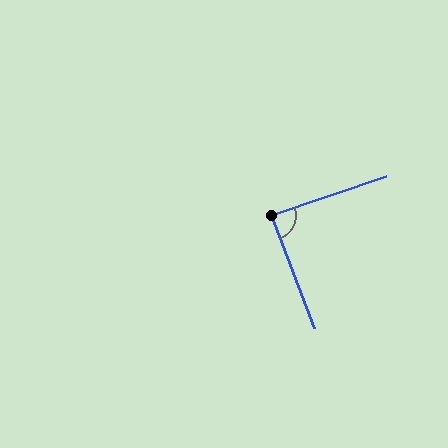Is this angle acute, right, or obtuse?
It is approximately a right angle.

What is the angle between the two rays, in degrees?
Approximately 88 degrees.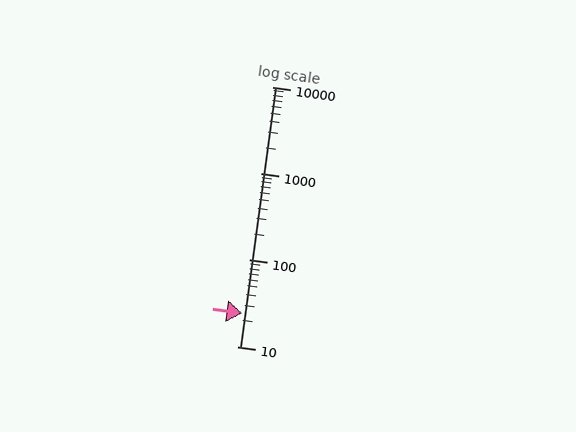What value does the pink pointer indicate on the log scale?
The pointer indicates approximately 24.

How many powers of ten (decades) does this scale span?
The scale spans 3 decades, from 10 to 10000.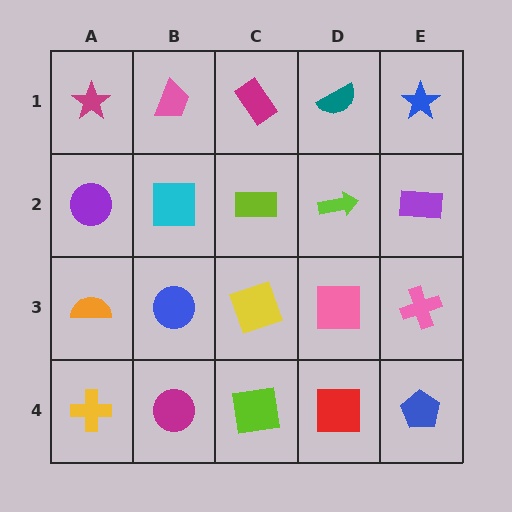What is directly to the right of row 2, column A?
A cyan square.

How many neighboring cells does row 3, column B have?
4.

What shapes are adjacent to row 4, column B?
A blue circle (row 3, column B), a yellow cross (row 4, column A), a lime square (row 4, column C).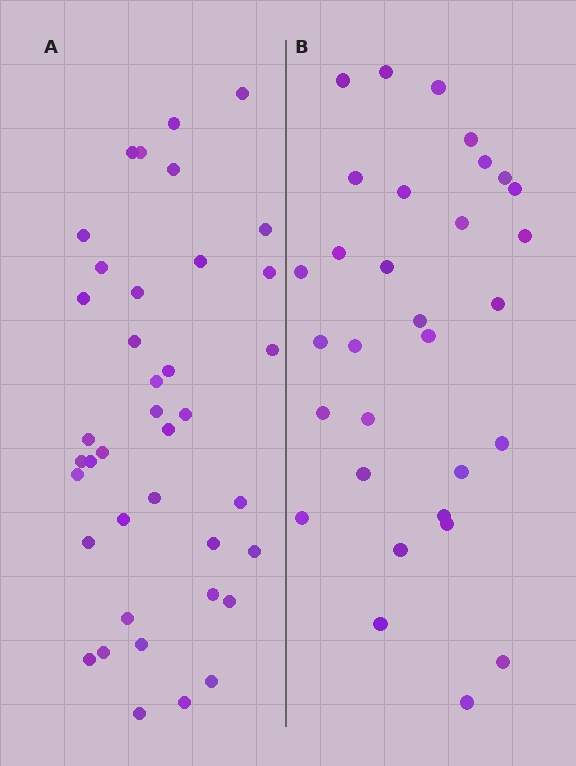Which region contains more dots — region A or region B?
Region A (the left region) has more dots.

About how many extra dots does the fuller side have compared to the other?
Region A has roughly 8 or so more dots than region B.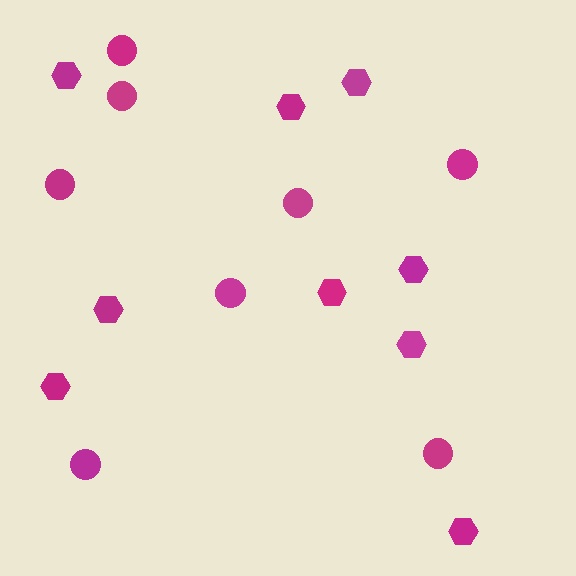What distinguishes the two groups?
There are 2 groups: one group of circles (8) and one group of hexagons (9).